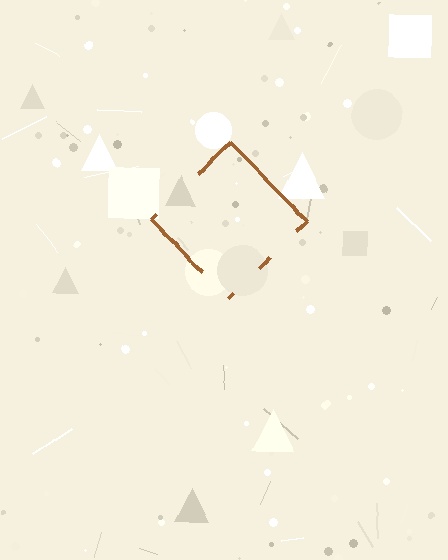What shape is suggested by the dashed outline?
The dashed outline suggests a diamond.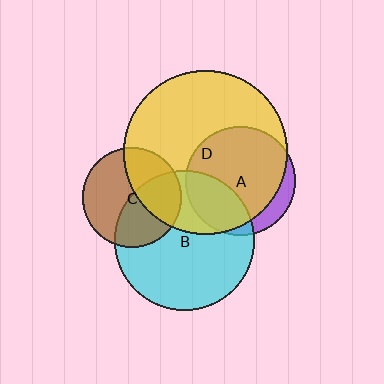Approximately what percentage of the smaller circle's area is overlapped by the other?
Approximately 85%.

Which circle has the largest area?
Circle D (yellow).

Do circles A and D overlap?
Yes.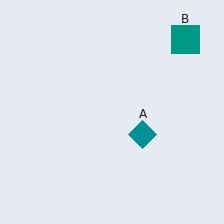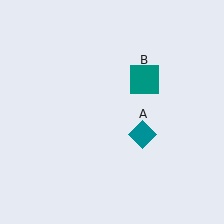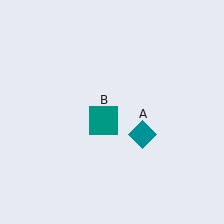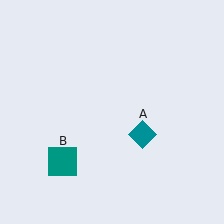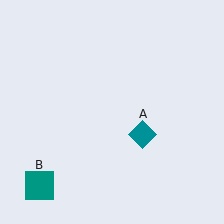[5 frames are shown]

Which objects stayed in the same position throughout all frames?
Teal diamond (object A) remained stationary.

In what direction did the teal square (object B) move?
The teal square (object B) moved down and to the left.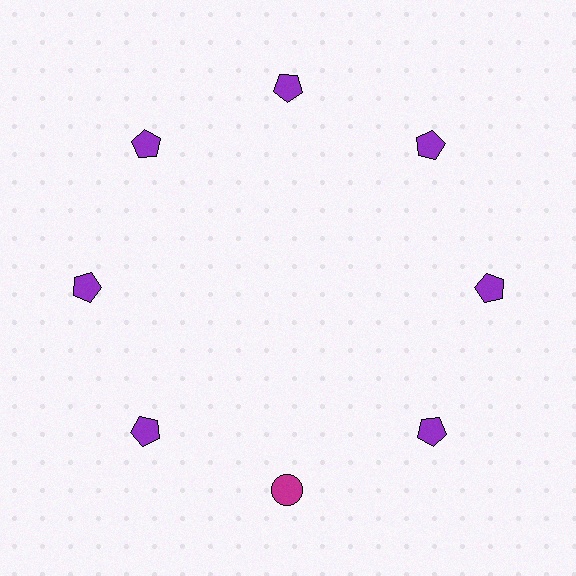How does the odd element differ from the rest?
It differs in both color (magenta instead of purple) and shape (circle instead of pentagon).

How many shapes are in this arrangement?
There are 8 shapes arranged in a ring pattern.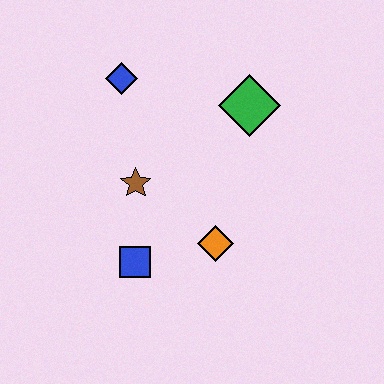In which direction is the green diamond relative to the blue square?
The green diamond is above the blue square.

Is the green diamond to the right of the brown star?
Yes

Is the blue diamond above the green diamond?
Yes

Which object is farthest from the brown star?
The green diamond is farthest from the brown star.